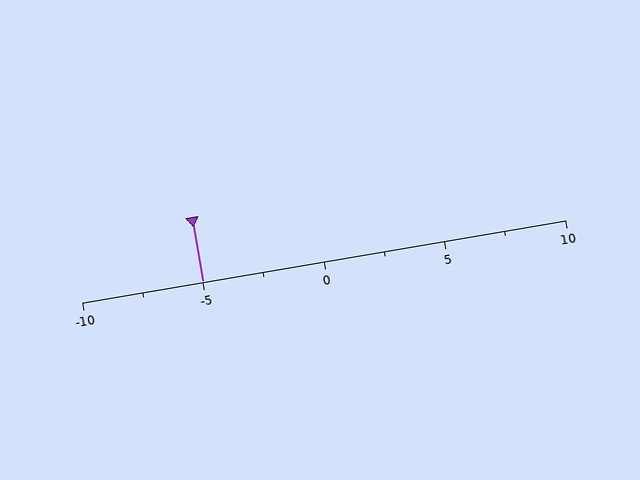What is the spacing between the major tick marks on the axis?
The major ticks are spaced 5 apart.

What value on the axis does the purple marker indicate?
The marker indicates approximately -5.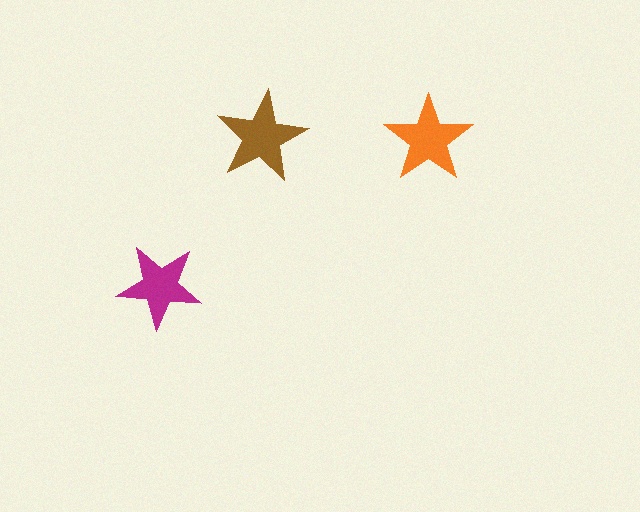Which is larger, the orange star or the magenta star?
The orange one.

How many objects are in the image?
There are 3 objects in the image.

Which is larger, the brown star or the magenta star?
The brown one.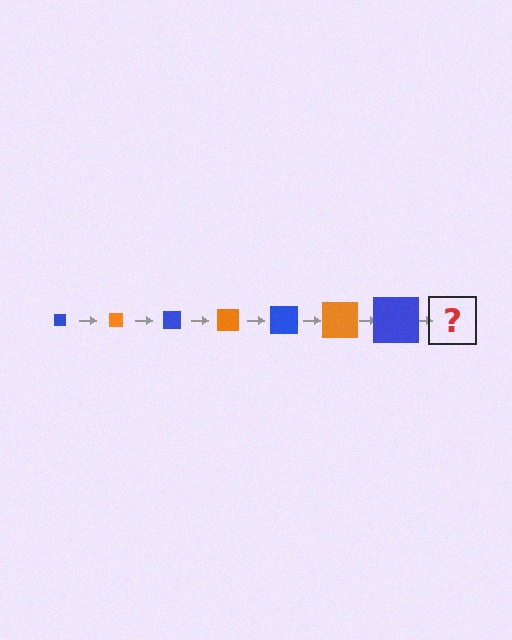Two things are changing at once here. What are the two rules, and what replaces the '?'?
The two rules are that the square grows larger each step and the color cycles through blue and orange. The '?' should be an orange square, larger than the previous one.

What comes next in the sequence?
The next element should be an orange square, larger than the previous one.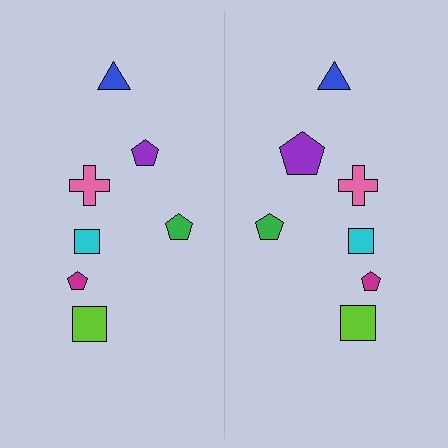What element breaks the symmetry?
The purple pentagon on the right side has a different size than its mirror counterpart.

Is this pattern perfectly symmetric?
No, the pattern is not perfectly symmetric. The purple pentagon on the right side has a different size than its mirror counterpart.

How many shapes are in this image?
There are 14 shapes in this image.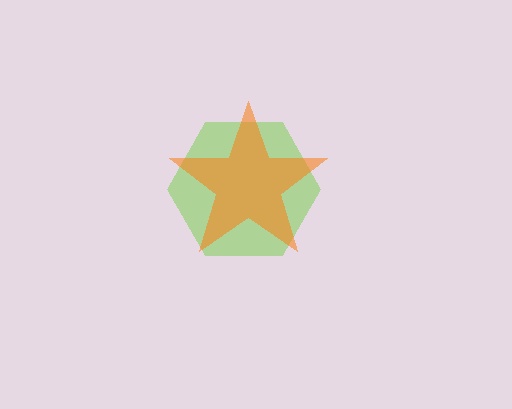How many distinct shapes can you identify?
There are 2 distinct shapes: a lime hexagon, an orange star.